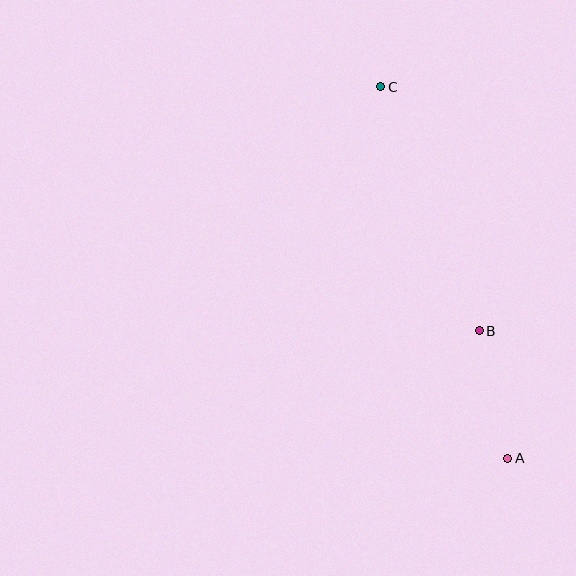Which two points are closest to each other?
Points A and B are closest to each other.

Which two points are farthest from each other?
Points A and C are farthest from each other.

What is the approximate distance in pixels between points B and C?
The distance between B and C is approximately 263 pixels.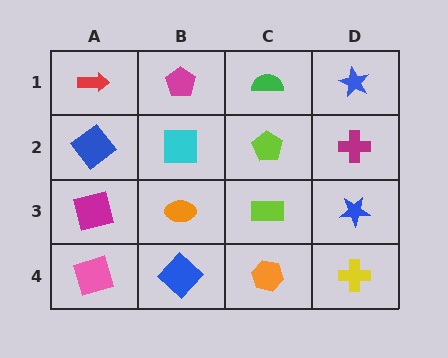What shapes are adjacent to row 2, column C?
A green semicircle (row 1, column C), a lime rectangle (row 3, column C), a cyan square (row 2, column B), a magenta cross (row 2, column D).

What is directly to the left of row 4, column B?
A pink square.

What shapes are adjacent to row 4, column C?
A lime rectangle (row 3, column C), a blue diamond (row 4, column B), a yellow cross (row 4, column D).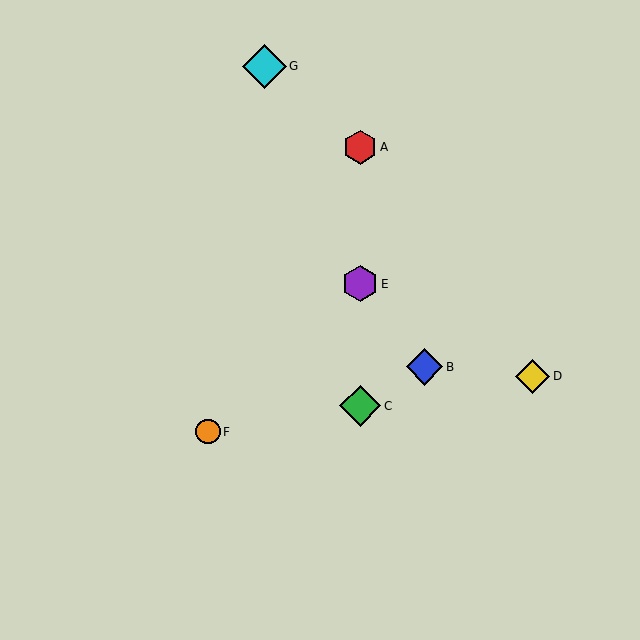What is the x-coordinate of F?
Object F is at x≈208.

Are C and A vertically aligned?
Yes, both are at x≈360.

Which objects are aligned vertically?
Objects A, C, E are aligned vertically.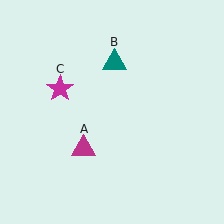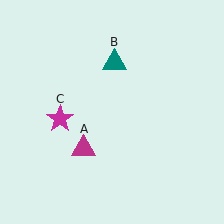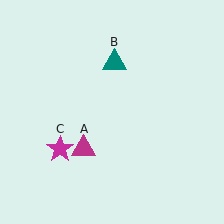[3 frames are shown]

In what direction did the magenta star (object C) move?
The magenta star (object C) moved down.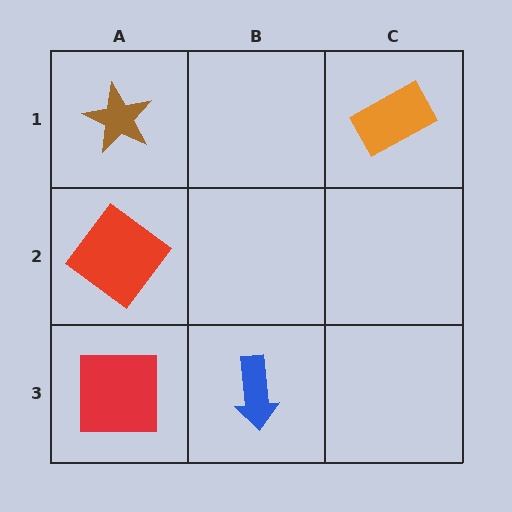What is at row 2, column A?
A red diamond.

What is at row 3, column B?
A blue arrow.